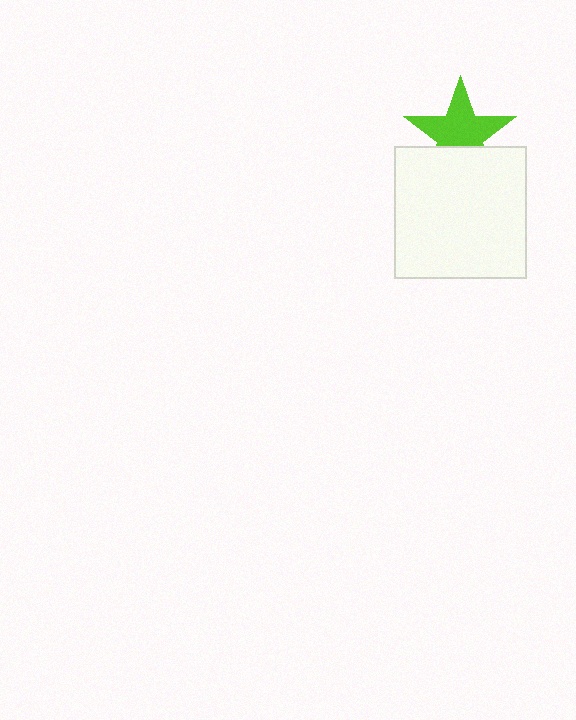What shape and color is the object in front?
The object in front is a white square.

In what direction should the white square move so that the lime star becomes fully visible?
The white square should move down. That is the shortest direction to clear the overlap and leave the lime star fully visible.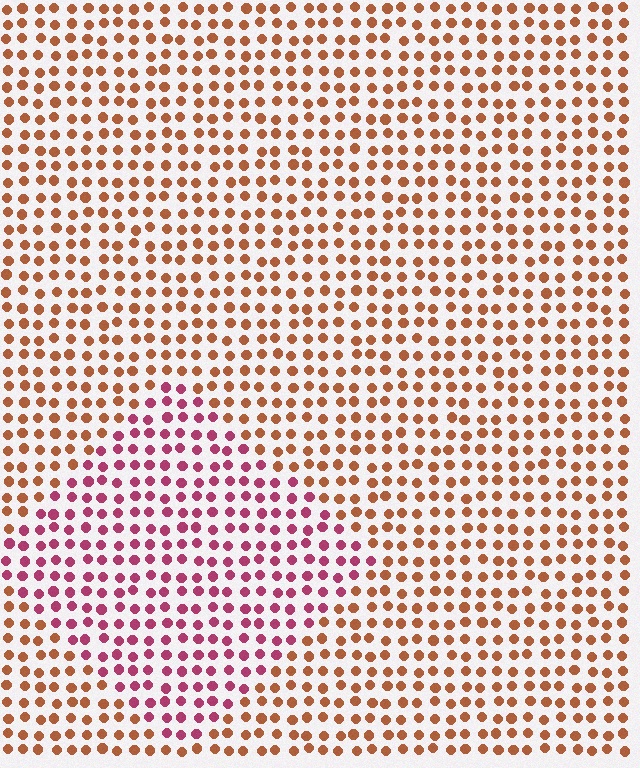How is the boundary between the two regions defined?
The boundary is defined purely by a slight shift in hue (about 46 degrees). Spacing, size, and orientation are identical on both sides.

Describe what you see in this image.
The image is filled with small brown elements in a uniform arrangement. A diamond-shaped region is visible where the elements are tinted to a slightly different hue, forming a subtle color boundary.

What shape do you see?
I see a diamond.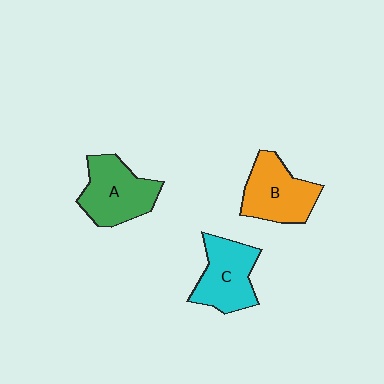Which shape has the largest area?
Shape A (green).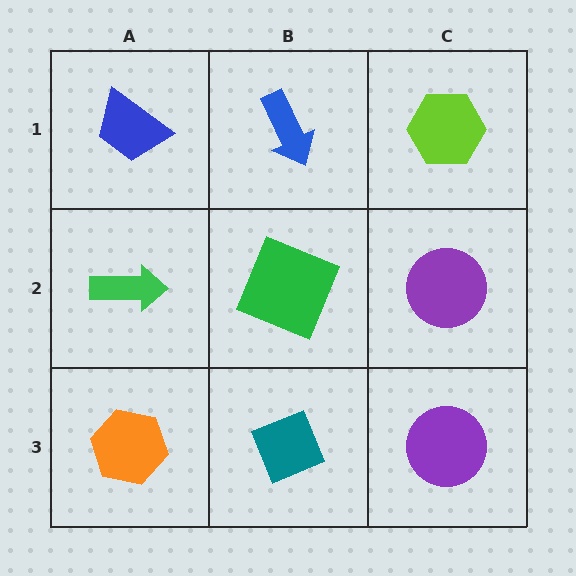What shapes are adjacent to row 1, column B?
A green square (row 2, column B), a blue trapezoid (row 1, column A), a lime hexagon (row 1, column C).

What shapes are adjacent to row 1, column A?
A green arrow (row 2, column A), a blue arrow (row 1, column B).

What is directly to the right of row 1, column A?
A blue arrow.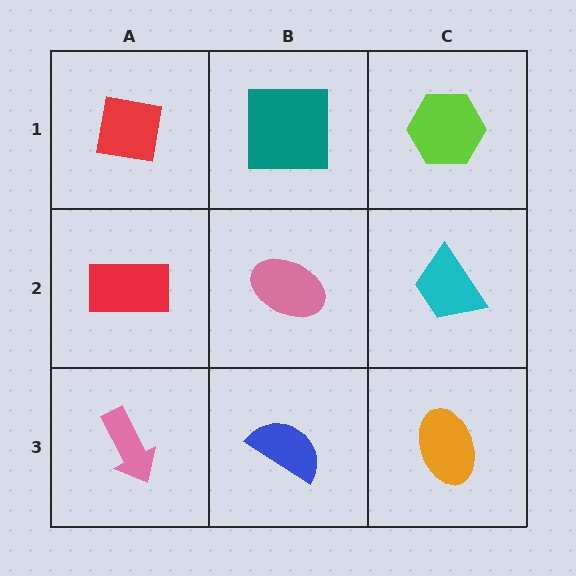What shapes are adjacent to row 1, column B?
A pink ellipse (row 2, column B), a red square (row 1, column A), a lime hexagon (row 1, column C).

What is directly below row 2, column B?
A blue semicircle.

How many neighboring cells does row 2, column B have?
4.